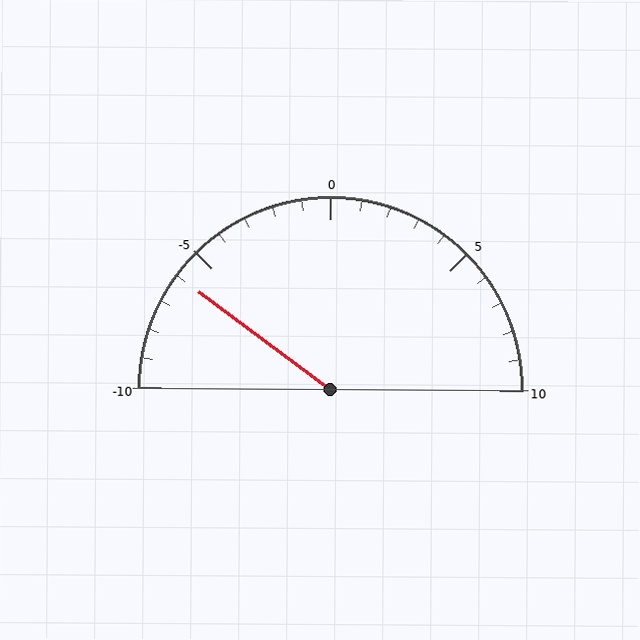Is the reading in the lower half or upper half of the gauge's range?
The reading is in the lower half of the range (-10 to 10).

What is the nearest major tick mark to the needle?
The nearest major tick mark is -5.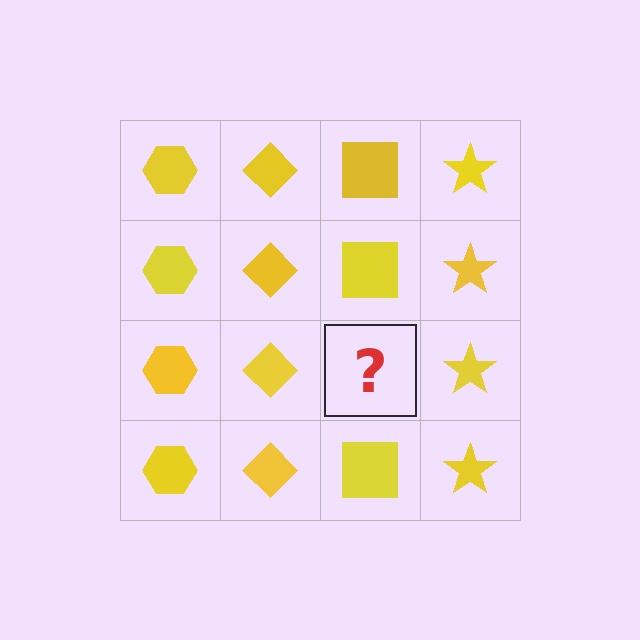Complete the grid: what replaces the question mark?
The question mark should be replaced with a yellow square.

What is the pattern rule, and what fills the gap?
The rule is that each column has a consistent shape. The gap should be filled with a yellow square.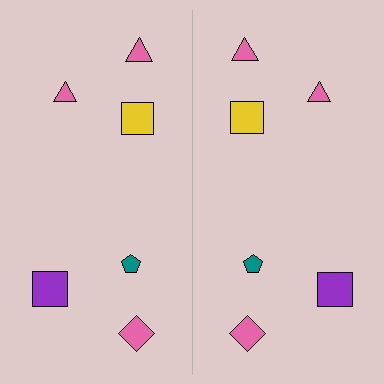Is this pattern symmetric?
Yes, this pattern has bilateral (reflection) symmetry.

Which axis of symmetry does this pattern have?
The pattern has a vertical axis of symmetry running through the center of the image.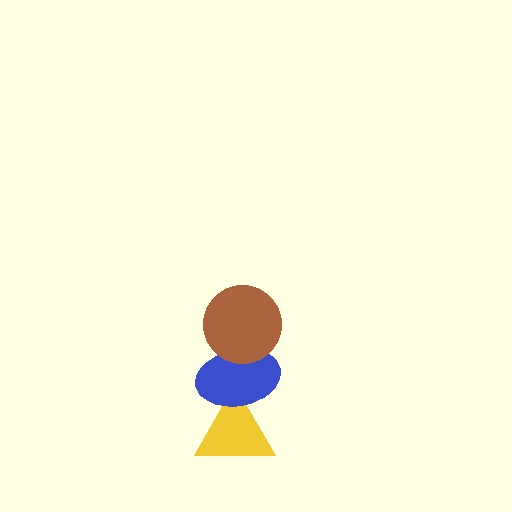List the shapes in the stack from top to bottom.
From top to bottom: the brown circle, the blue ellipse, the yellow triangle.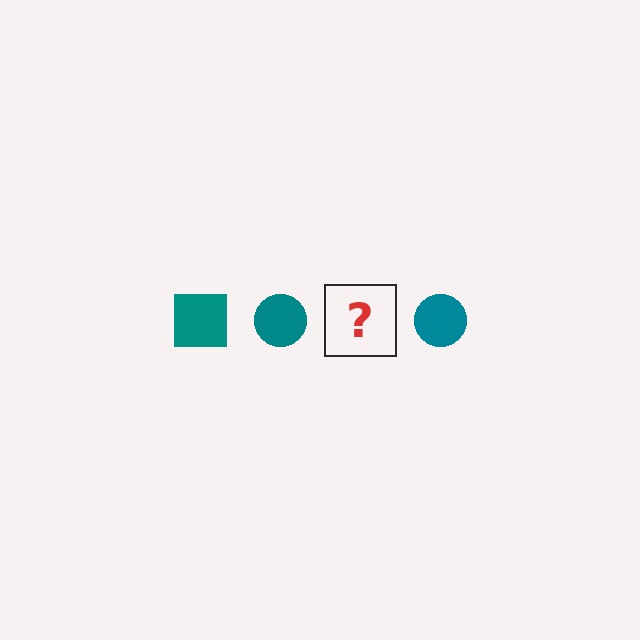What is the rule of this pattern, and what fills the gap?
The rule is that the pattern cycles through square, circle shapes in teal. The gap should be filled with a teal square.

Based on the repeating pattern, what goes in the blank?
The blank should be a teal square.